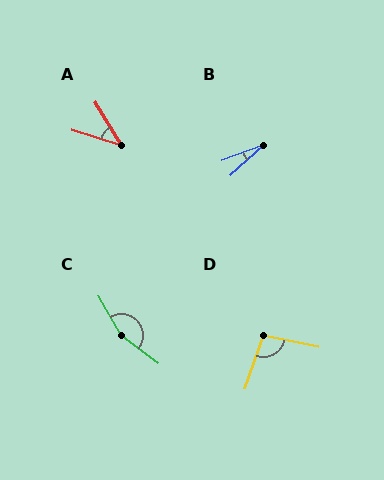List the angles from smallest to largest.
B (22°), A (41°), D (97°), C (157°).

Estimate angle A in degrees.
Approximately 41 degrees.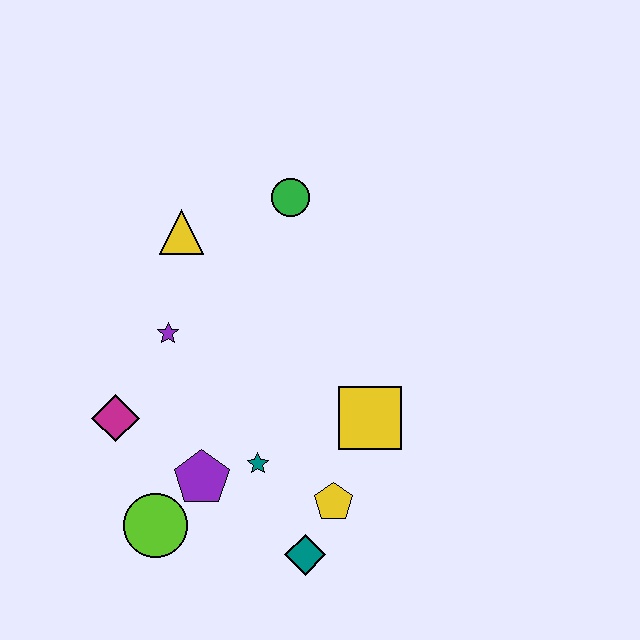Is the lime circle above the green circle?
No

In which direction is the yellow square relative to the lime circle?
The yellow square is to the right of the lime circle.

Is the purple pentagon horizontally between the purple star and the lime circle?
No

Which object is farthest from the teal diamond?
The green circle is farthest from the teal diamond.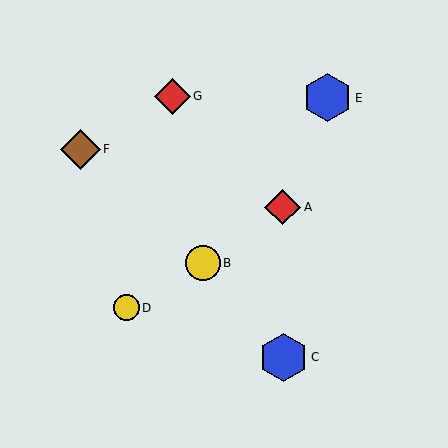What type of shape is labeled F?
Shape F is a brown diamond.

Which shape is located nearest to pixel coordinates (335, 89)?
The blue hexagon (labeled E) at (328, 98) is nearest to that location.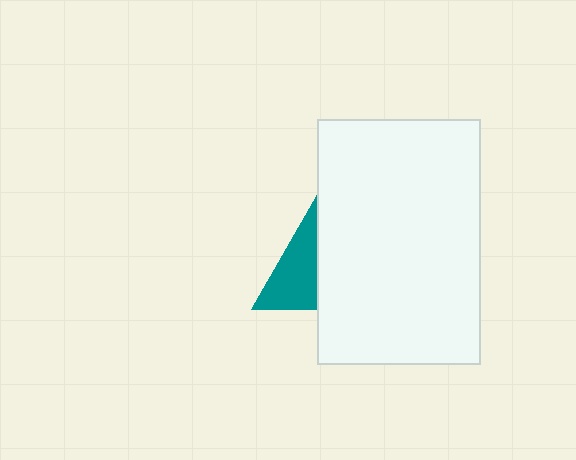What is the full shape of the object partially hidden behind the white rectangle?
The partially hidden object is a teal triangle.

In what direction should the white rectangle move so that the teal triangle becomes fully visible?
The white rectangle should move right. That is the shortest direction to clear the overlap and leave the teal triangle fully visible.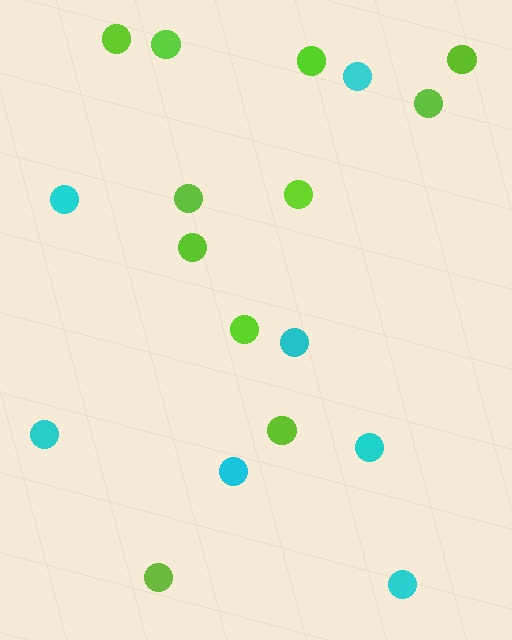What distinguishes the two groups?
There are 2 groups: one group of cyan circles (7) and one group of lime circles (11).